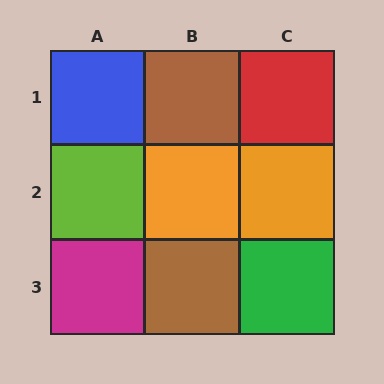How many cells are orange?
2 cells are orange.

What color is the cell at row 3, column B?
Brown.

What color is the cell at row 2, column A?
Lime.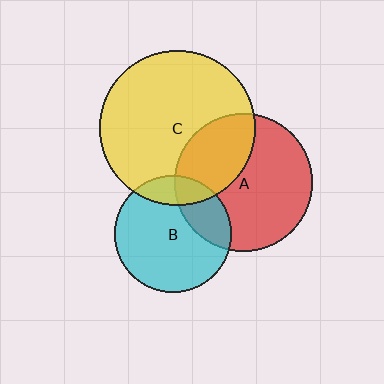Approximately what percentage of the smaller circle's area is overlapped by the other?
Approximately 15%.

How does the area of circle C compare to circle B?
Approximately 1.8 times.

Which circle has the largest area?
Circle C (yellow).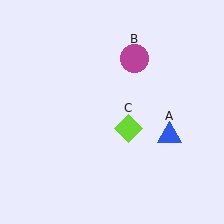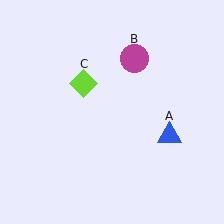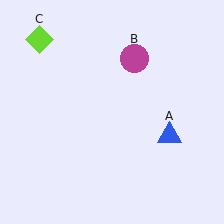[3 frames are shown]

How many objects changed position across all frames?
1 object changed position: lime diamond (object C).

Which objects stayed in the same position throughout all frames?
Blue triangle (object A) and magenta circle (object B) remained stationary.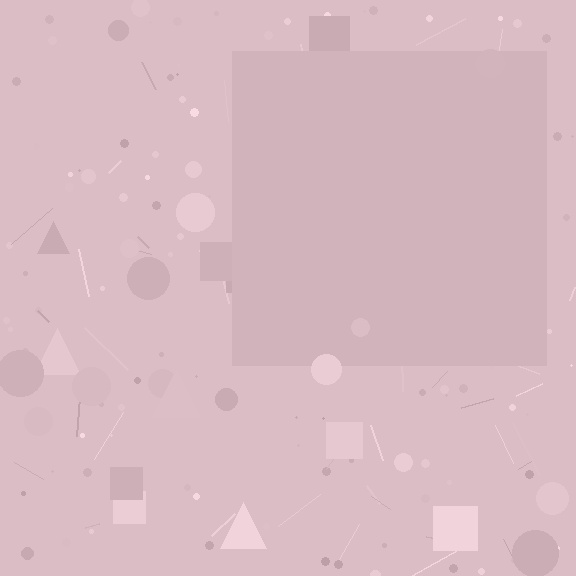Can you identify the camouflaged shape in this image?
The camouflaged shape is a square.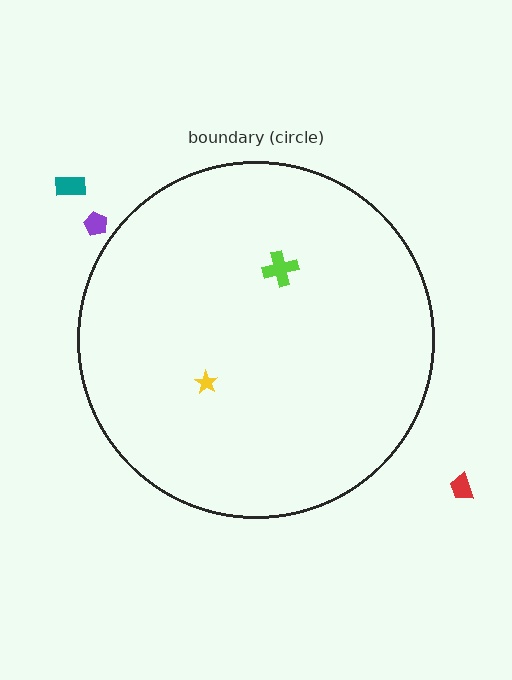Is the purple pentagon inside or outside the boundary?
Outside.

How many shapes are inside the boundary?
2 inside, 3 outside.